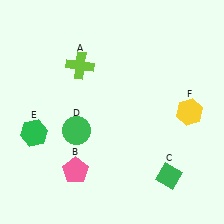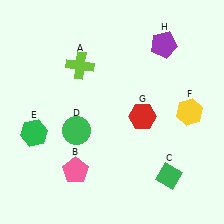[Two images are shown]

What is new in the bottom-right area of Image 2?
A red hexagon (G) was added in the bottom-right area of Image 2.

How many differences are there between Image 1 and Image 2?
There are 2 differences between the two images.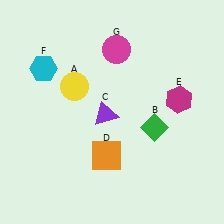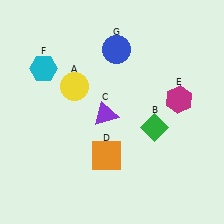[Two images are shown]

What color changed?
The circle (G) changed from magenta in Image 1 to blue in Image 2.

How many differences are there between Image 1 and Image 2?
There is 1 difference between the two images.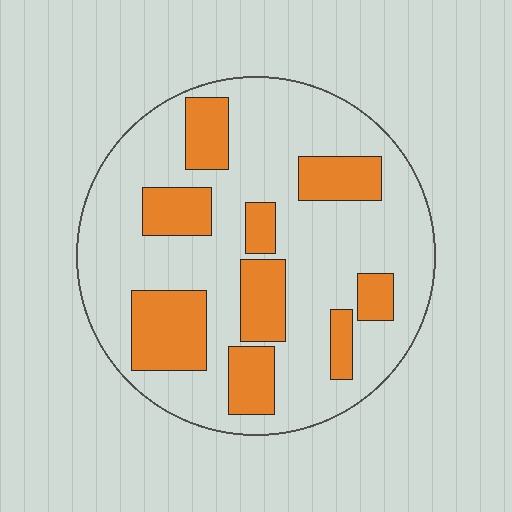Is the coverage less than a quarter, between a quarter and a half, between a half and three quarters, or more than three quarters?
Between a quarter and a half.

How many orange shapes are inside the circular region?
9.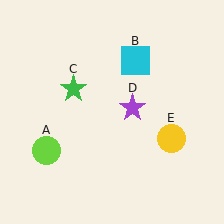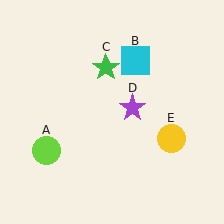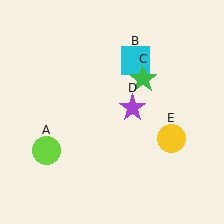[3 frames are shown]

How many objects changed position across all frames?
1 object changed position: green star (object C).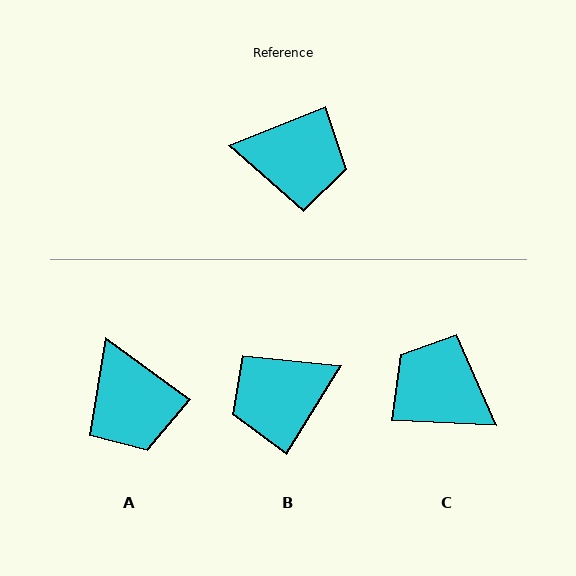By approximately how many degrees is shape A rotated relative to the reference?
Approximately 58 degrees clockwise.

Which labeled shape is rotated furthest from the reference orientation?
C, about 155 degrees away.